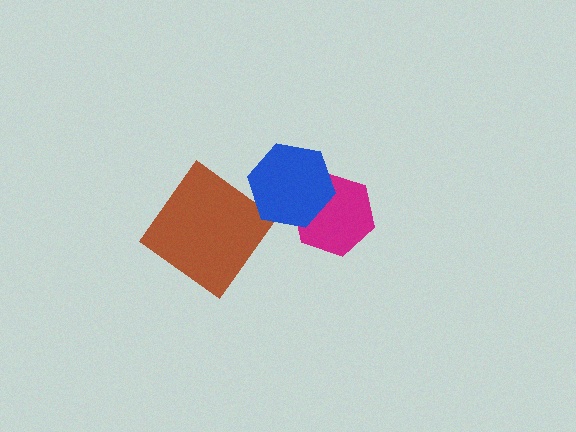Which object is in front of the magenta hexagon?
The blue hexagon is in front of the magenta hexagon.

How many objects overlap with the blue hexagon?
1 object overlaps with the blue hexagon.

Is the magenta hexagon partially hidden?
Yes, it is partially covered by another shape.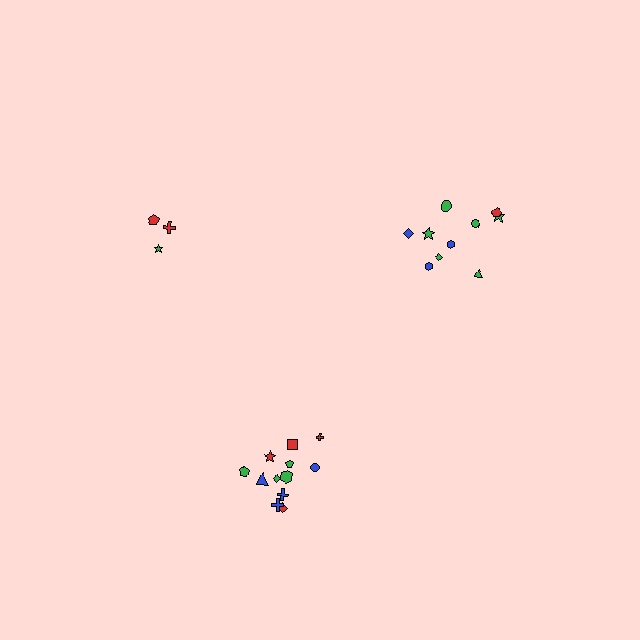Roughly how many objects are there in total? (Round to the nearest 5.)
Roughly 25 objects in total.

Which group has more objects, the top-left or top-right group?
The top-right group.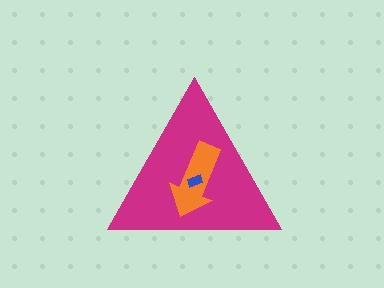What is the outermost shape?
The magenta triangle.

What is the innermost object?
The blue rectangle.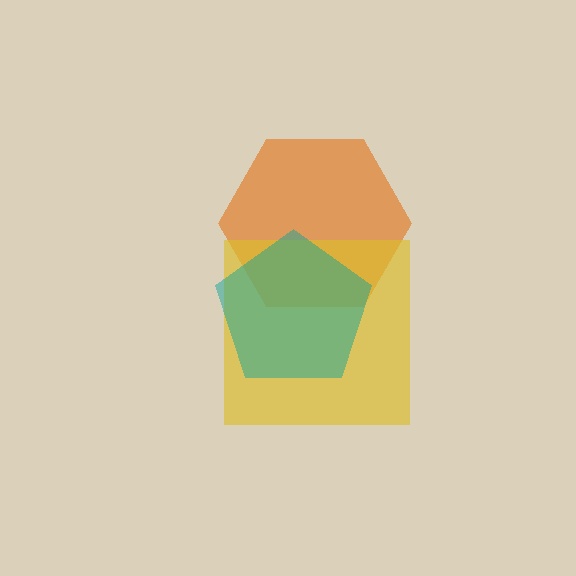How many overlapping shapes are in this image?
There are 3 overlapping shapes in the image.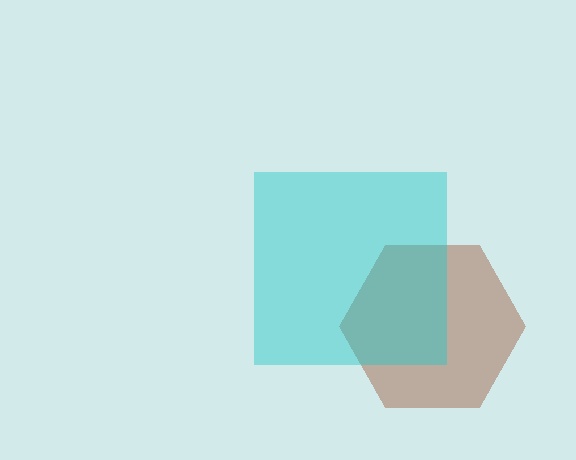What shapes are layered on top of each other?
The layered shapes are: a brown hexagon, a cyan square.